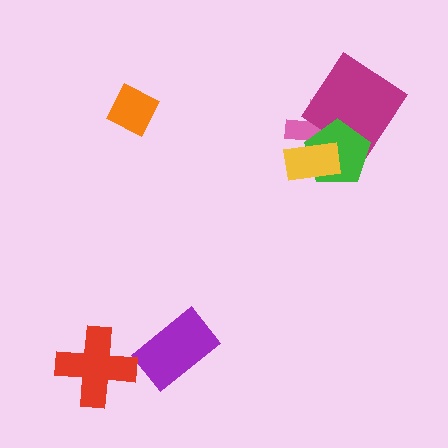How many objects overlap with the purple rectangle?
0 objects overlap with the purple rectangle.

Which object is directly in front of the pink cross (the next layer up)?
The magenta diamond is directly in front of the pink cross.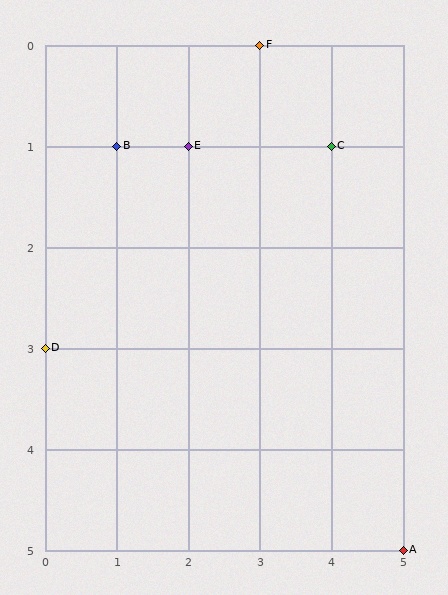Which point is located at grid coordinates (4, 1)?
Point C is at (4, 1).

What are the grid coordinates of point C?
Point C is at grid coordinates (4, 1).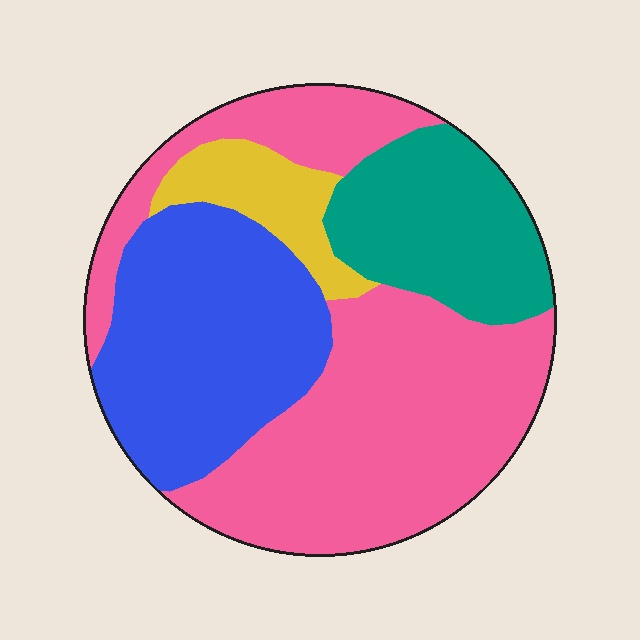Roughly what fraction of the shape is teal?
Teal covers roughly 20% of the shape.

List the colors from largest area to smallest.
From largest to smallest: pink, blue, teal, yellow.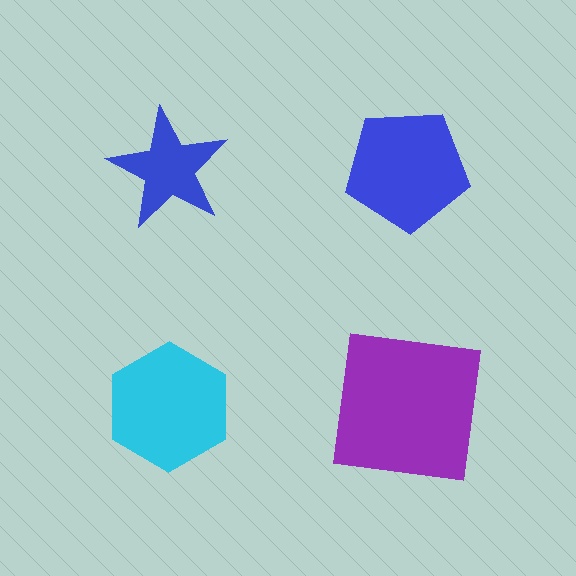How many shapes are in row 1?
2 shapes.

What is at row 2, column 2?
A purple square.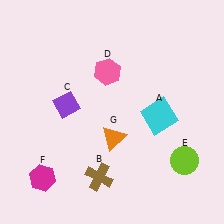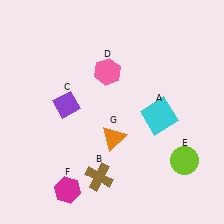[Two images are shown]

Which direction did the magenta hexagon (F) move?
The magenta hexagon (F) moved right.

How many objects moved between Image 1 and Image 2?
1 object moved between the two images.